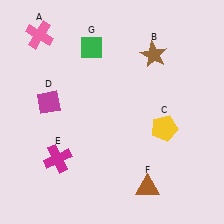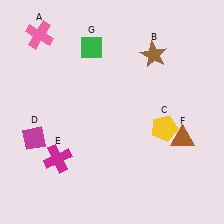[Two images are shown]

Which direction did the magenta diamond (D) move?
The magenta diamond (D) moved down.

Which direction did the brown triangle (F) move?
The brown triangle (F) moved up.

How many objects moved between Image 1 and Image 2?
2 objects moved between the two images.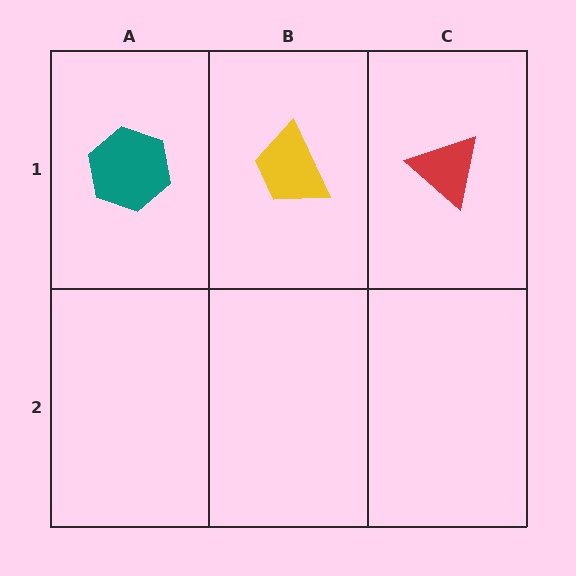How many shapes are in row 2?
0 shapes.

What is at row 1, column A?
A teal hexagon.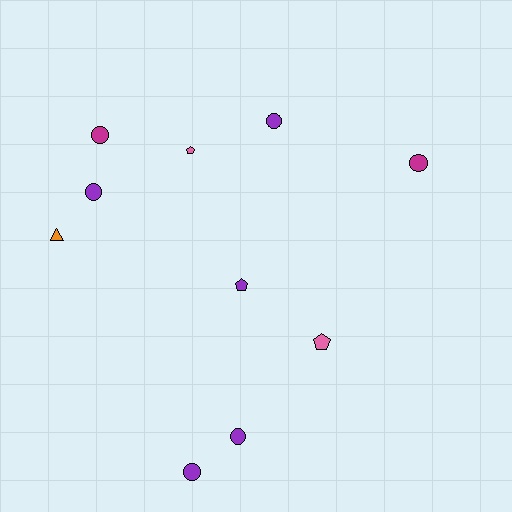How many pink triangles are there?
There are no pink triangles.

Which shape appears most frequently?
Circle, with 6 objects.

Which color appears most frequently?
Purple, with 5 objects.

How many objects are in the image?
There are 10 objects.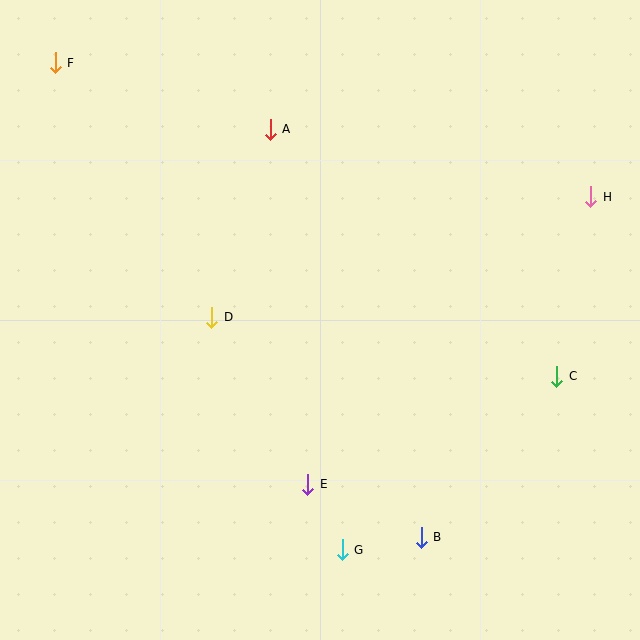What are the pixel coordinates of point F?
Point F is at (55, 63).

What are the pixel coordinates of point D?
Point D is at (212, 317).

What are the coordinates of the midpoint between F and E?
The midpoint between F and E is at (181, 274).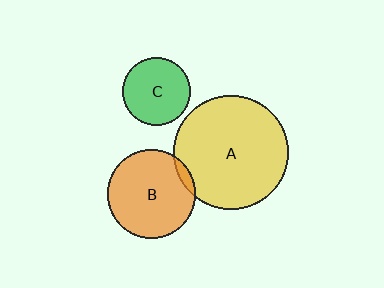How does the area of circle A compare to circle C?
Approximately 2.8 times.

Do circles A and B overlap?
Yes.